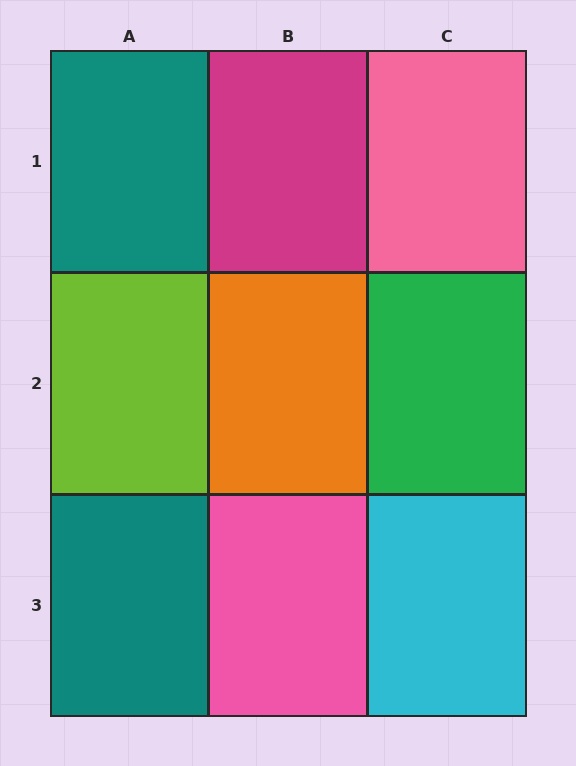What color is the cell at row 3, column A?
Teal.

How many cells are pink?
2 cells are pink.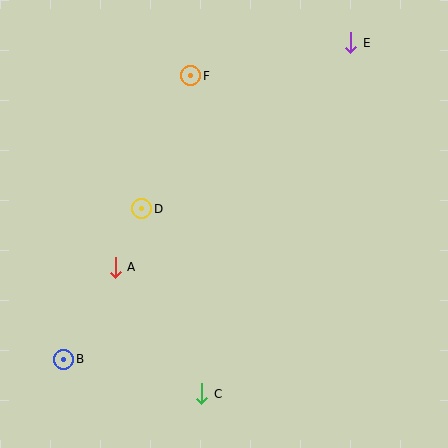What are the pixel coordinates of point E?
Point E is at (351, 43).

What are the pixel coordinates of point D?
Point D is at (142, 209).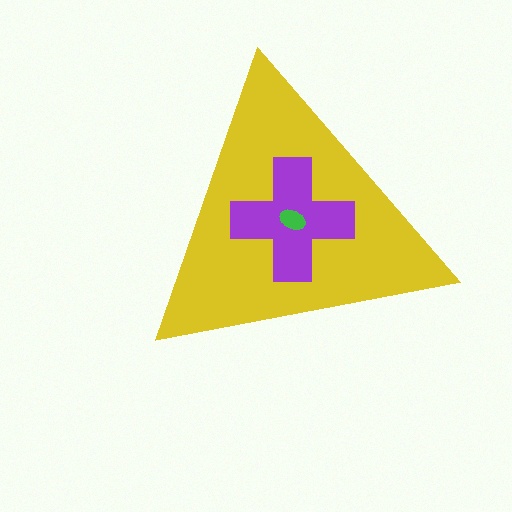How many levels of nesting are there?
3.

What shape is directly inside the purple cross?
The green ellipse.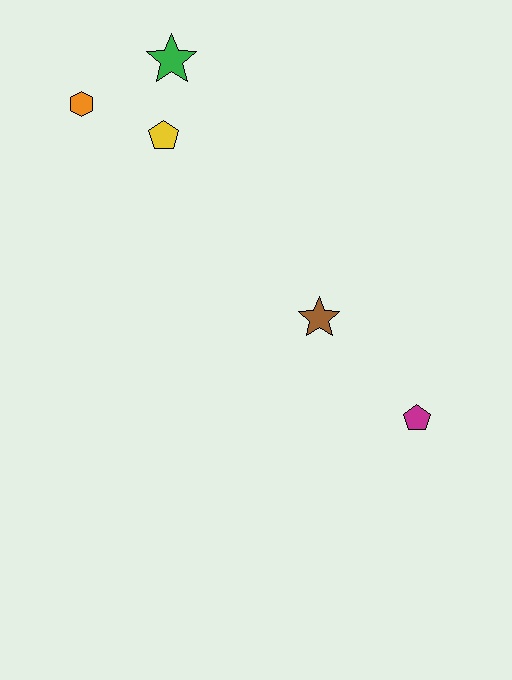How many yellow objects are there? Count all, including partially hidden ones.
There is 1 yellow object.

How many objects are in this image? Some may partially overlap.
There are 5 objects.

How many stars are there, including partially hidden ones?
There are 2 stars.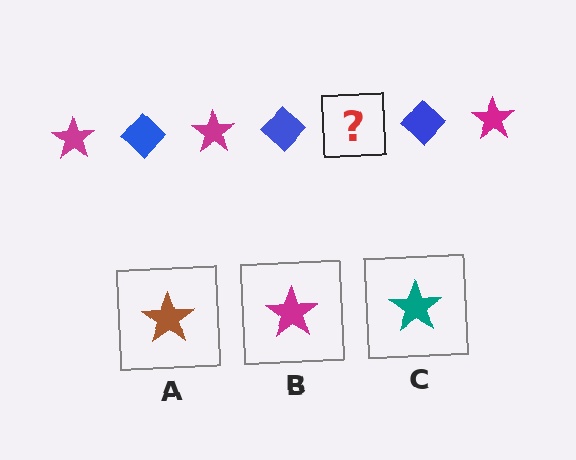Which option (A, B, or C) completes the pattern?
B.